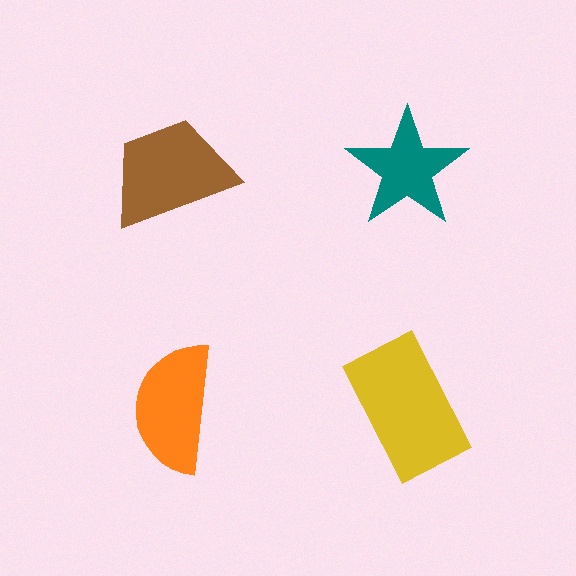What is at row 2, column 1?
An orange semicircle.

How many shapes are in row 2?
2 shapes.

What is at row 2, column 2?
A yellow rectangle.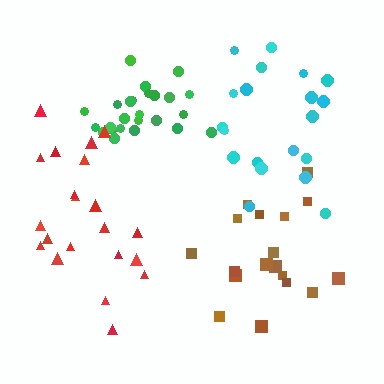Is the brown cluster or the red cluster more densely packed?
Brown.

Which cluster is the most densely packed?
Green.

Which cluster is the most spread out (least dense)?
Red.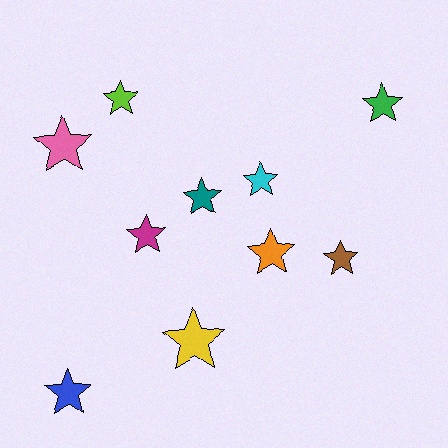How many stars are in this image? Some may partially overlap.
There are 10 stars.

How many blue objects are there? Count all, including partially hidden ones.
There is 1 blue object.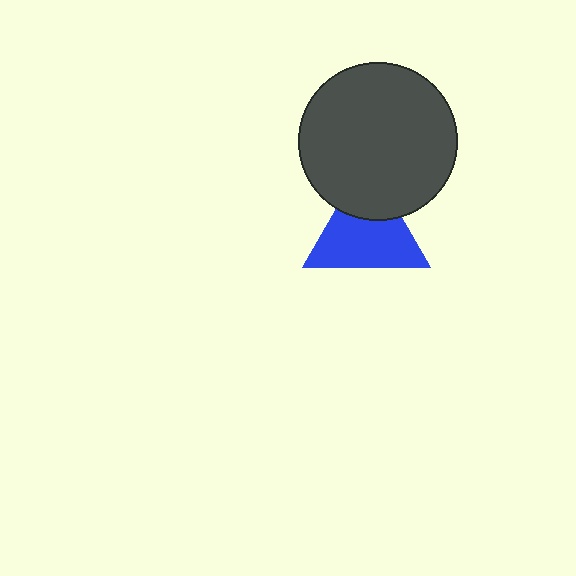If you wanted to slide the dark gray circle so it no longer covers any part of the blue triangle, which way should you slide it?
Slide it up — that is the most direct way to separate the two shapes.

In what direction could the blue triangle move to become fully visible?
The blue triangle could move down. That would shift it out from behind the dark gray circle entirely.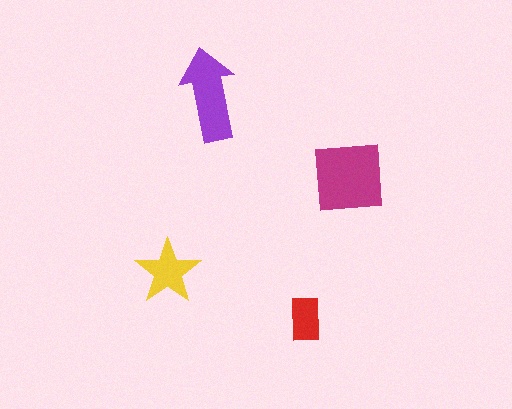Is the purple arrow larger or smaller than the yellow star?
Larger.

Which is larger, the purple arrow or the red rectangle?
The purple arrow.